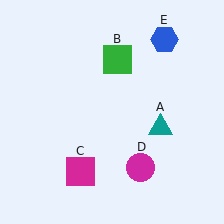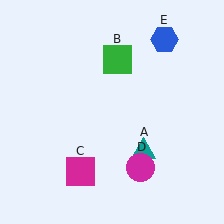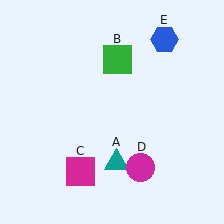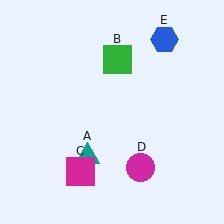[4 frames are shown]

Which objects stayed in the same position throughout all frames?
Green square (object B) and magenta square (object C) and magenta circle (object D) and blue hexagon (object E) remained stationary.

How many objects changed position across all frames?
1 object changed position: teal triangle (object A).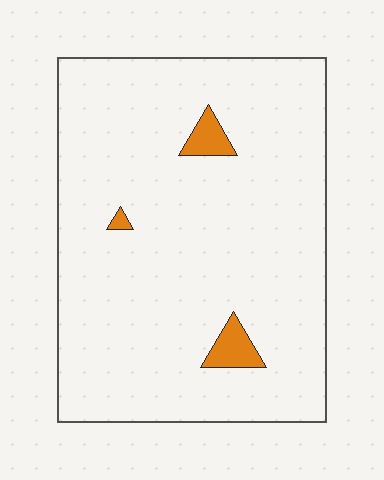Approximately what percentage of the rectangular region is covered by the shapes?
Approximately 5%.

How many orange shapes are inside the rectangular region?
3.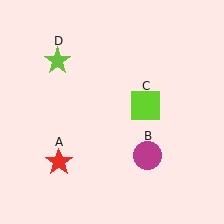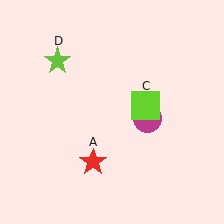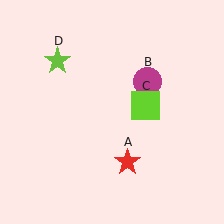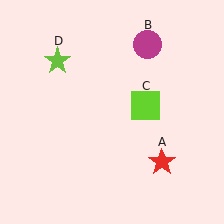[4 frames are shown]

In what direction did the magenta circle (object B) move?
The magenta circle (object B) moved up.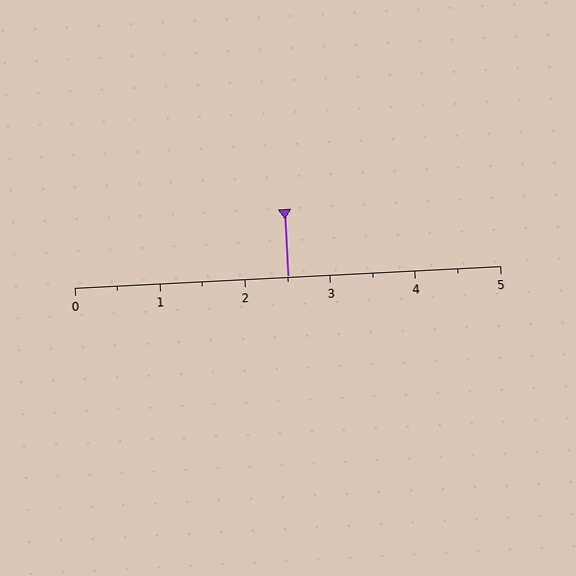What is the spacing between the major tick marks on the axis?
The major ticks are spaced 1 apart.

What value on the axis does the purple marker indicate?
The marker indicates approximately 2.5.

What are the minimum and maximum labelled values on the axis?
The axis runs from 0 to 5.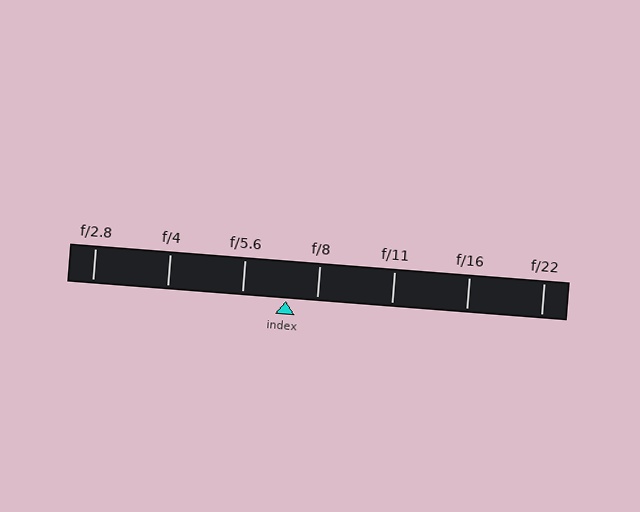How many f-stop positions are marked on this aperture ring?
There are 7 f-stop positions marked.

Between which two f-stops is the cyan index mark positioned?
The index mark is between f/5.6 and f/8.